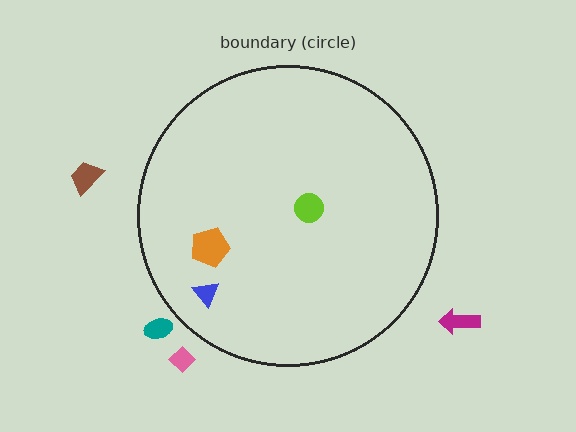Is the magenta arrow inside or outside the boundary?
Outside.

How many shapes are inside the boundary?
3 inside, 4 outside.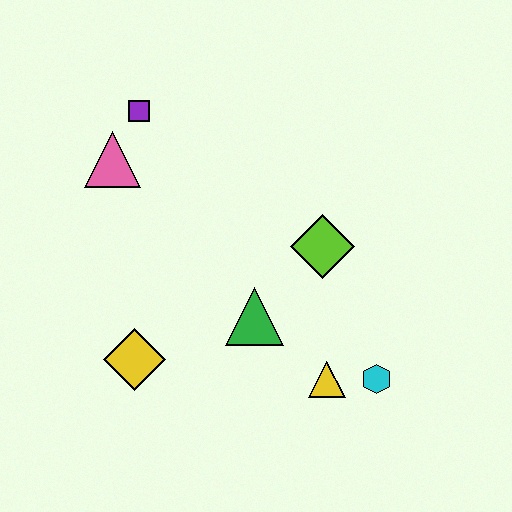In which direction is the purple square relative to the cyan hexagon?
The purple square is above the cyan hexagon.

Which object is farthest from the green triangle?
The purple square is farthest from the green triangle.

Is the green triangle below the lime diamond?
Yes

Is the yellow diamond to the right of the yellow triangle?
No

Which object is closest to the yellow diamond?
The green triangle is closest to the yellow diamond.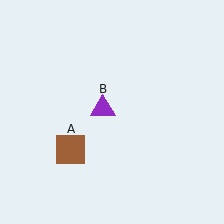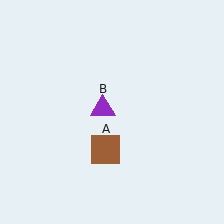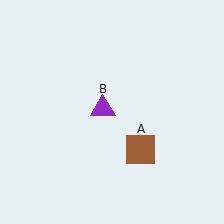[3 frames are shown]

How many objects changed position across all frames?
1 object changed position: brown square (object A).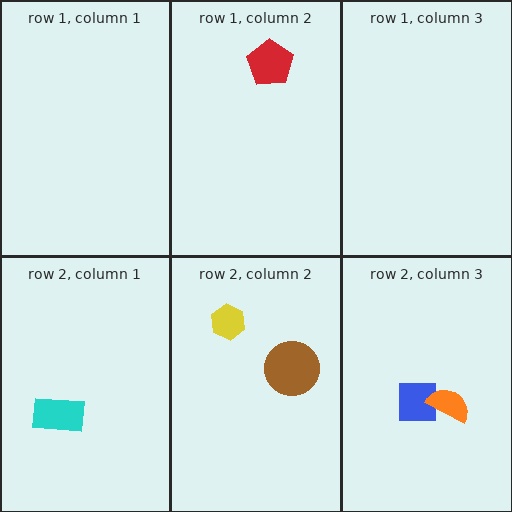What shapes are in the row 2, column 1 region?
The cyan rectangle.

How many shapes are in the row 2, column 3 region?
2.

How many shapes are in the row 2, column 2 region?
2.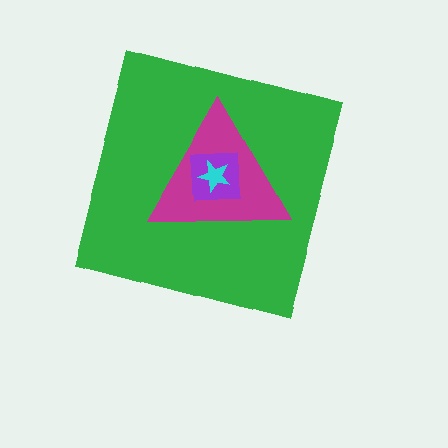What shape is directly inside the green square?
The magenta triangle.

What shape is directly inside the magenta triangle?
The purple square.